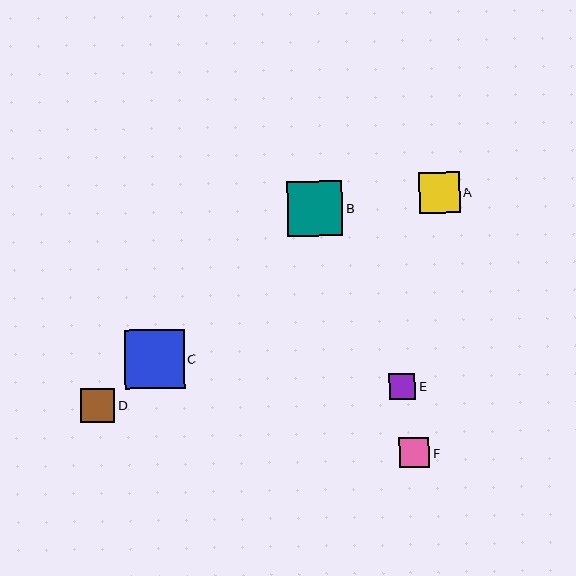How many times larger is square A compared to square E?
Square A is approximately 1.6 times the size of square E.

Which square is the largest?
Square C is the largest with a size of approximately 60 pixels.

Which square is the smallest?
Square E is the smallest with a size of approximately 26 pixels.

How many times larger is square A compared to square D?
Square A is approximately 1.2 times the size of square D.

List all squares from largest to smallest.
From largest to smallest: C, B, A, D, F, E.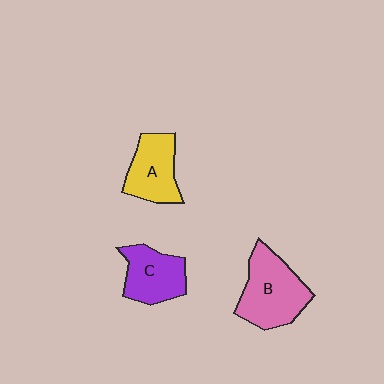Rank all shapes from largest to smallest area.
From largest to smallest: B (pink), A (yellow), C (purple).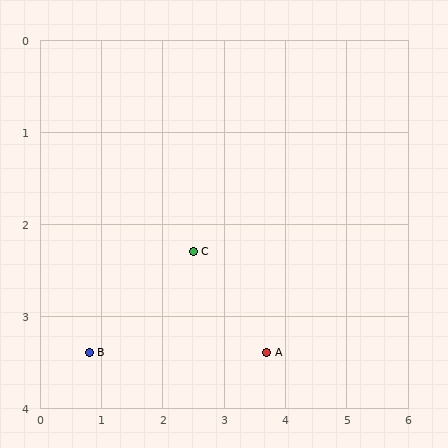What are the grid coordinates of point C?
Point C is at approximately (2.5, 2.3).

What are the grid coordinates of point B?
Point B is at approximately (0.8, 3.4).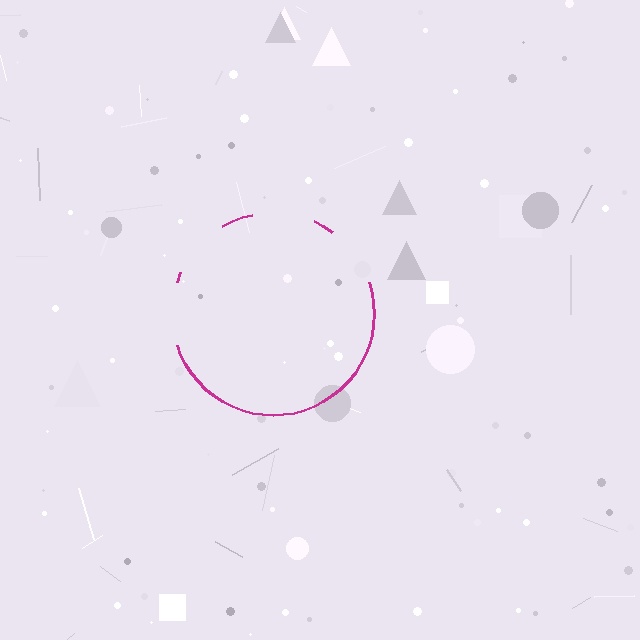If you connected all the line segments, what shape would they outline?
They would outline a circle.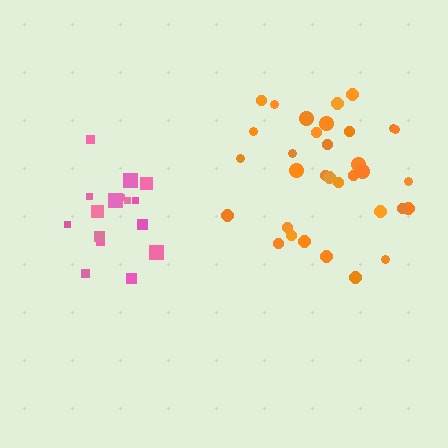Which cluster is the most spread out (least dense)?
Orange.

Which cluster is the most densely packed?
Pink.